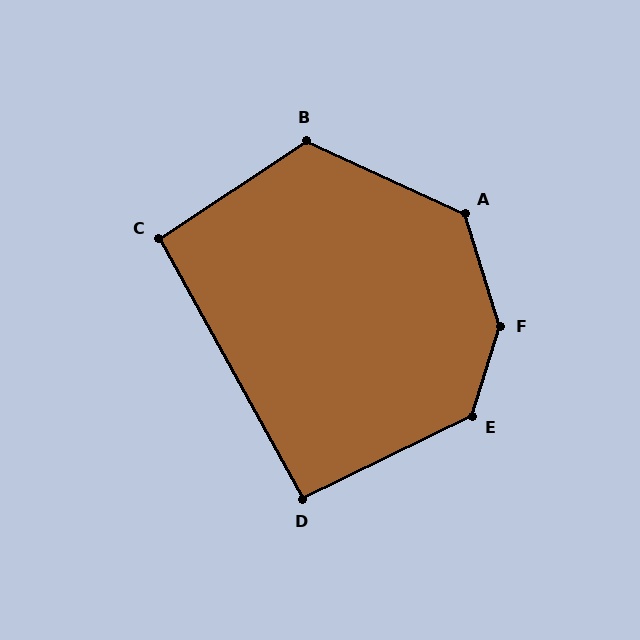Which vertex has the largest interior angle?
F, at approximately 146 degrees.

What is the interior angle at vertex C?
Approximately 95 degrees (approximately right).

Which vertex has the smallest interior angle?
D, at approximately 93 degrees.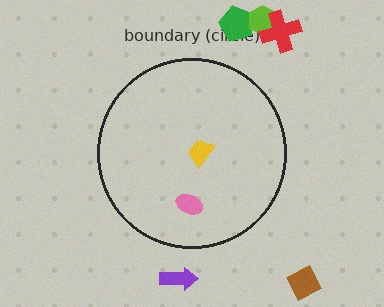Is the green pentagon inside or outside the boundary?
Outside.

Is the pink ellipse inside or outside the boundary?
Inside.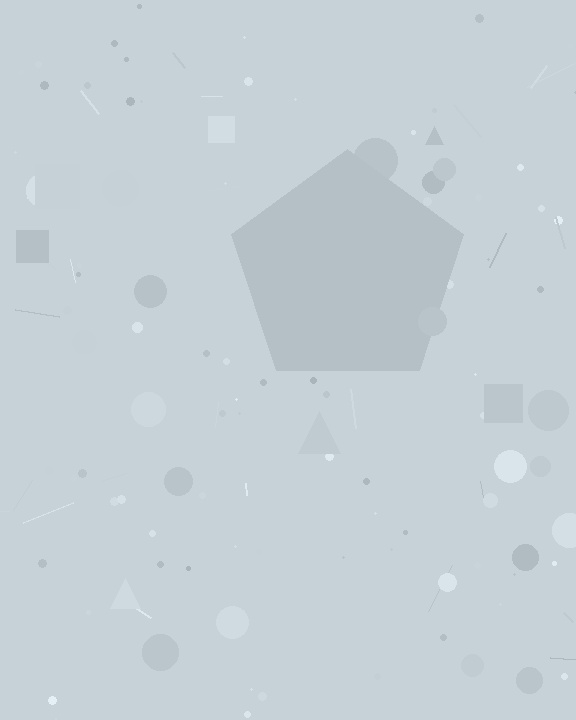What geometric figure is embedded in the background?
A pentagon is embedded in the background.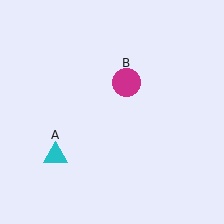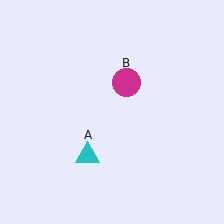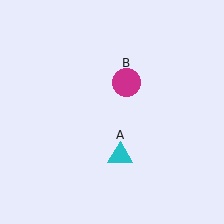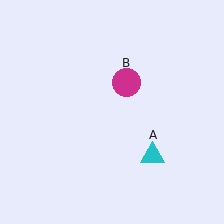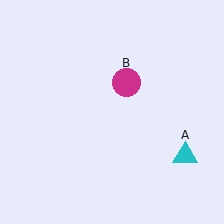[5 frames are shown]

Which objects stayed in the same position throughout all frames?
Magenta circle (object B) remained stationary.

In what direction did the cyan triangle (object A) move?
The cyan triangle (object A) moved right.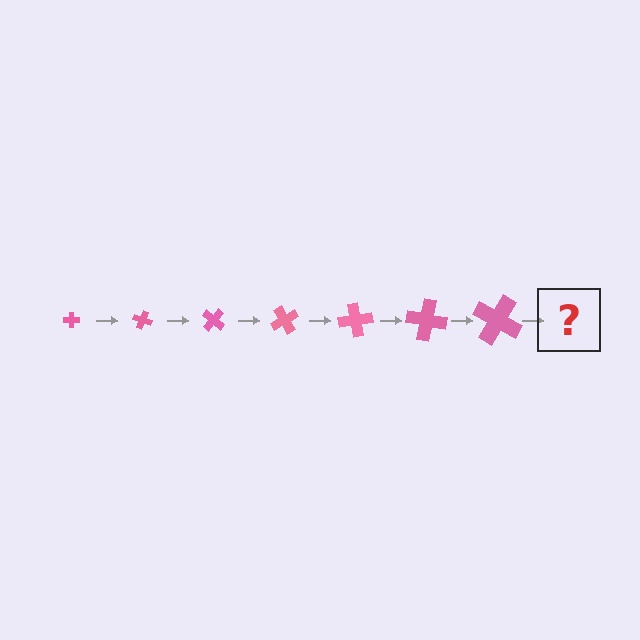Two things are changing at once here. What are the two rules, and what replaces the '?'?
The two rules are that the cross grows larger each step and it rotates 20 degrees each step. The '?' should be a cross, larger than the previous one and rotated 140 degrees from the start.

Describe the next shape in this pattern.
It should be a cross, larger than the previous one and rotated 140 degrees from the start.